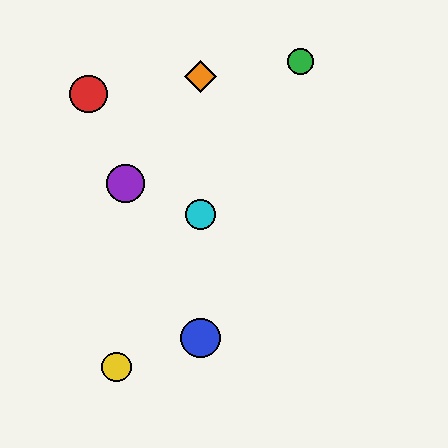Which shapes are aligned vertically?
The blue circle, the orange diamond, the cyan circle are aligned vertically.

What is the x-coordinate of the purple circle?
The purple circle is at x≈125.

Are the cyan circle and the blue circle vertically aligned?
Yes, both are at x≈200.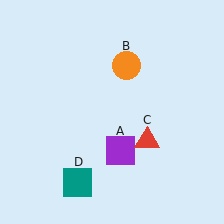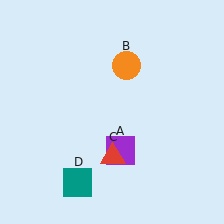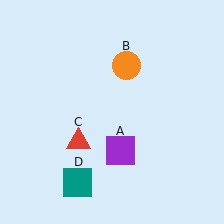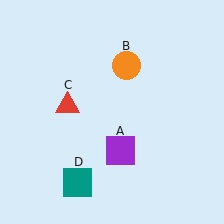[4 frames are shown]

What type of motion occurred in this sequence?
The red triangle (object C) rotated clockwise around the center of the scene.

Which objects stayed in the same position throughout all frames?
Purple square (object A) and orange circle (object B) and teal square (object D) remained stationary.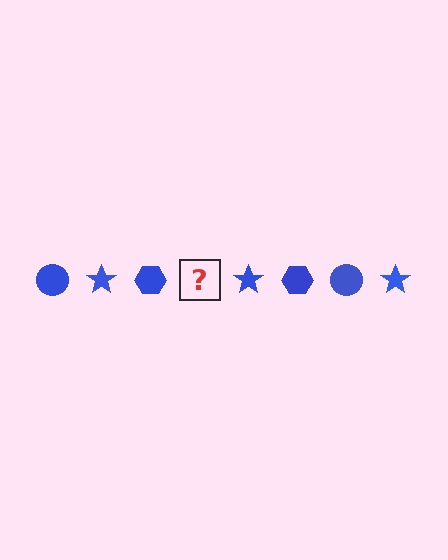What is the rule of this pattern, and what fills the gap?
The rule is that the pattern cycles through circle, star, hexagon shapes in blue. The gap should be filled with a blue circle.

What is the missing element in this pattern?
The missing element is a blue circle.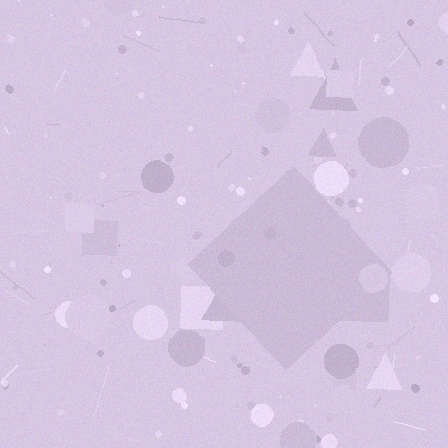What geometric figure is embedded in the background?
A diamond is embedded in the background.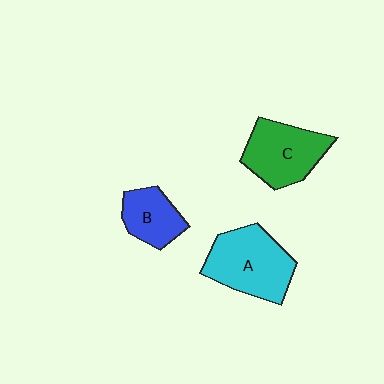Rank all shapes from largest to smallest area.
From largest to smallest: A (cyan), C (green), B (blue).